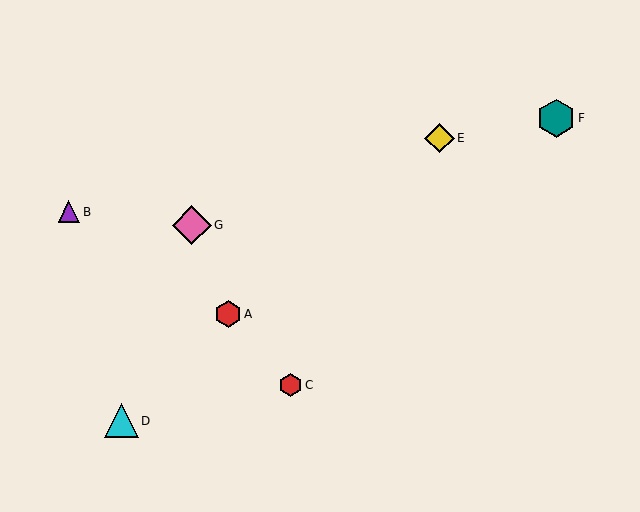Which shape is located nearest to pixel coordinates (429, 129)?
The yellow diamond (labeled E) at (439, 138) is nearest to that location.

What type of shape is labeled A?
Shape A is a red hexagon.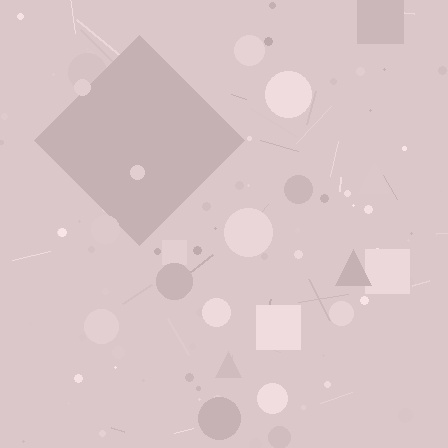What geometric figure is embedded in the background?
A diamond is embedded in the background.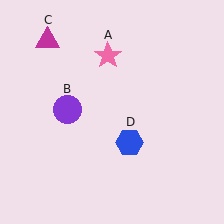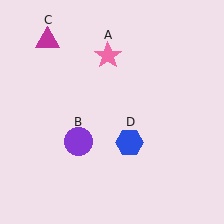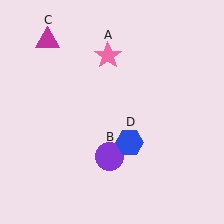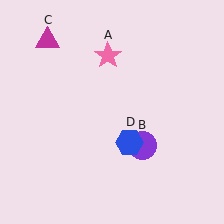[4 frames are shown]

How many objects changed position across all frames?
1 object changed position: purple circle (object B).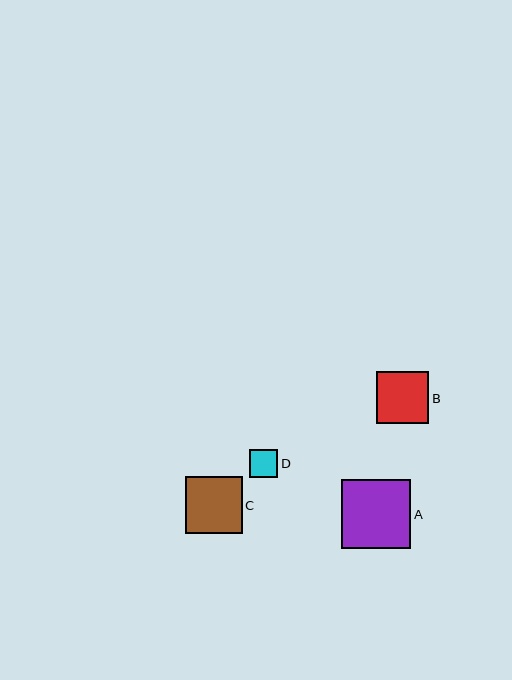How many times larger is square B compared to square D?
Square B is approximately 1.9 times the size of square D.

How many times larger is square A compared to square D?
Square A is approximately 2.5 times the size of square D.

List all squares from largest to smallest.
From largest to smallest: A, C, B, D.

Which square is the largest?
Square A is the largest with a size of approximately 69 pixels.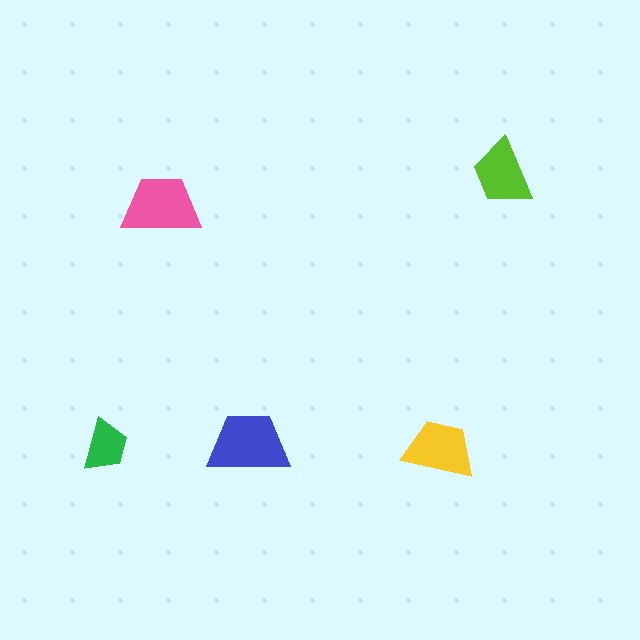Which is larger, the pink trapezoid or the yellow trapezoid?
The pink one.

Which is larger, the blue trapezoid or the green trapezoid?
The blue one.